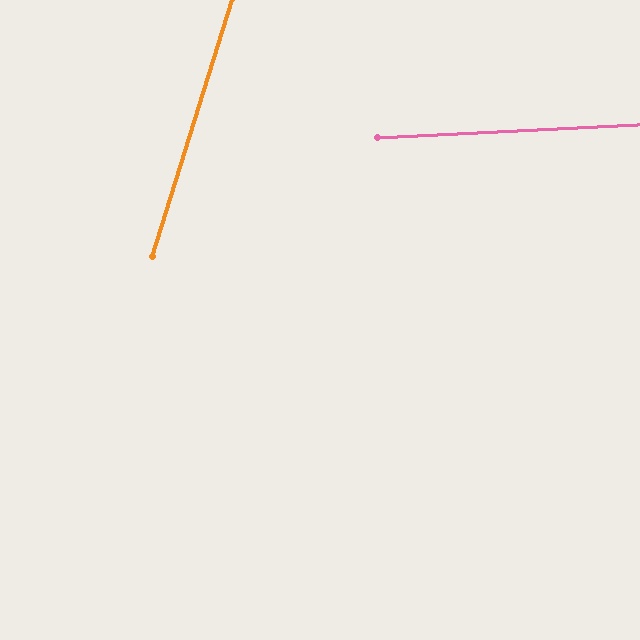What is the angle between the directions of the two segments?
Approximately 70 degrees.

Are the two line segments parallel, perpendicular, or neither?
Neither parallel nor perpendicular — they differ by about 70°.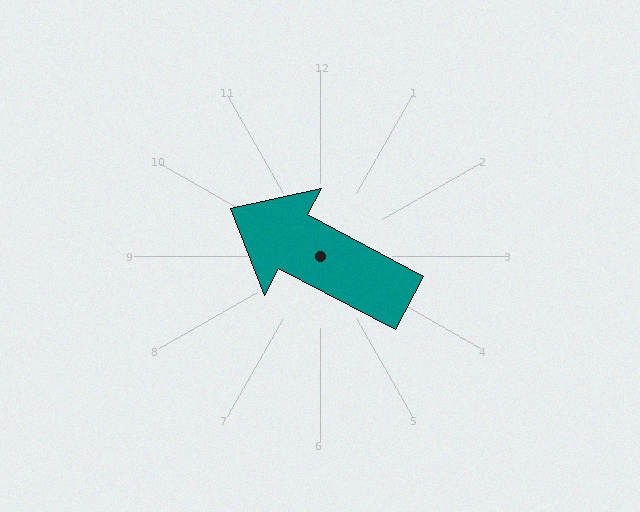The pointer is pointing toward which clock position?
Roughly 10 o'clock.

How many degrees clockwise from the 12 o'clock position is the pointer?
Approximately 298 degrees.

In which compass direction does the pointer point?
Northwest.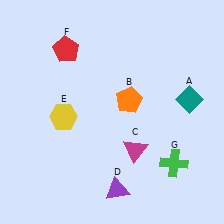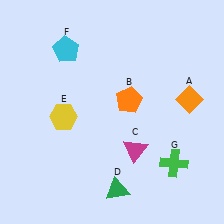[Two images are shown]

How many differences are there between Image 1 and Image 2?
There are 3 differences between the two images.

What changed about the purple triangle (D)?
In Image 1, D is purple. In Image 2, it changed to green.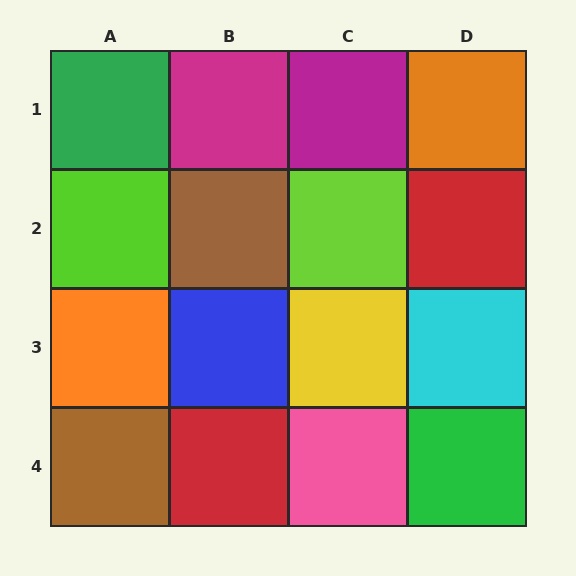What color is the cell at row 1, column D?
Orange.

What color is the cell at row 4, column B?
Red.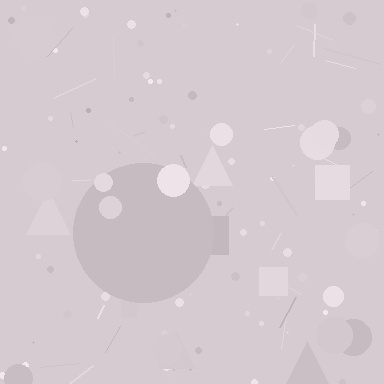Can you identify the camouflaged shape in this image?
The camouflaged shape is a circle.